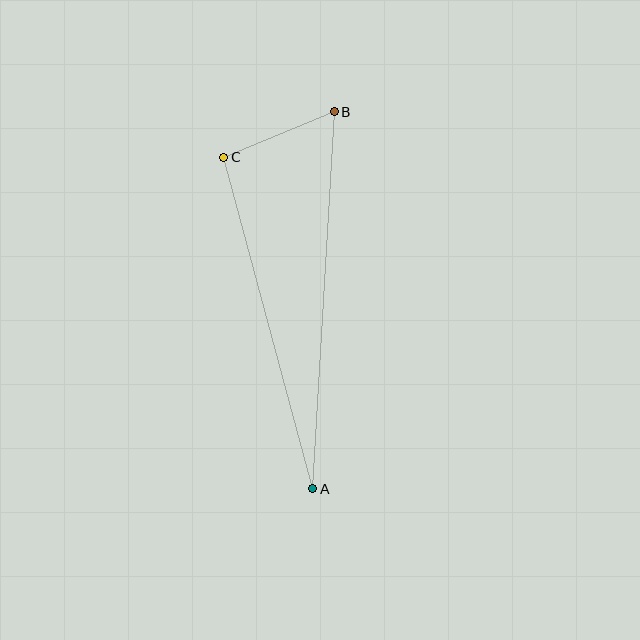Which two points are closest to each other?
Points B and C are closest to each other.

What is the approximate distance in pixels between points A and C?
The distance between A and C is approximately 344 pixels.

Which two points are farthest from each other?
Points A and B are farthest from each other.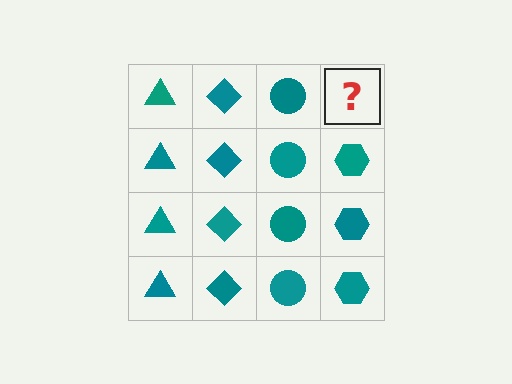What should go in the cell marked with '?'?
The missing cell should contain a teal hexagon.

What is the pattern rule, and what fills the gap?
The rule is that each column has a consistent shape. The gap should be filled with a teal hexagon.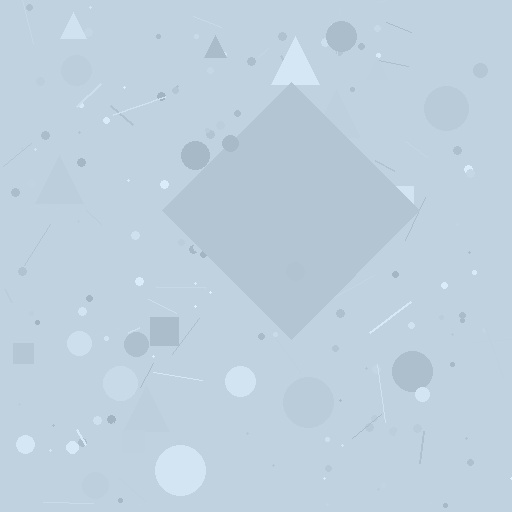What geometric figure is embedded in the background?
A diamond is embedded in the background.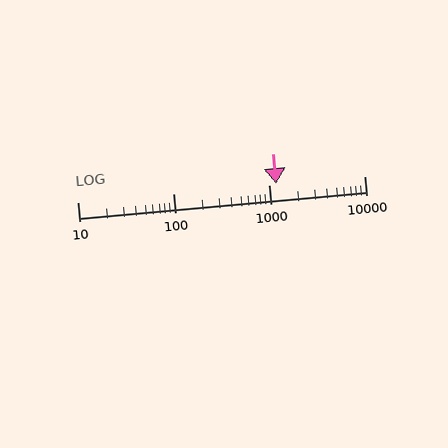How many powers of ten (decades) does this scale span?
The scale spans 3 decades, from 10 to 10000.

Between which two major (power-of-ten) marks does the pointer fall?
The pointer is between 1000 and 10000.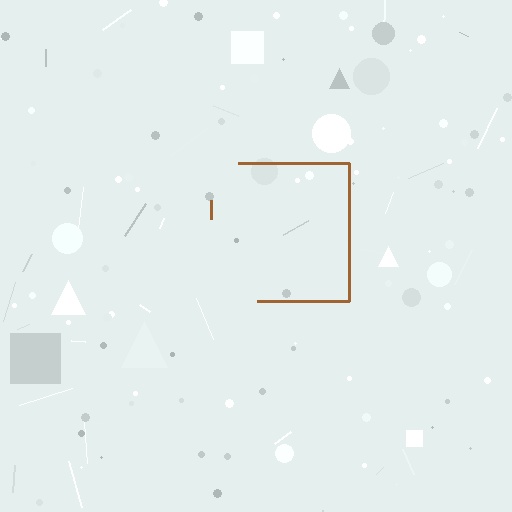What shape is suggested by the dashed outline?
The dashed outline suggests a square.